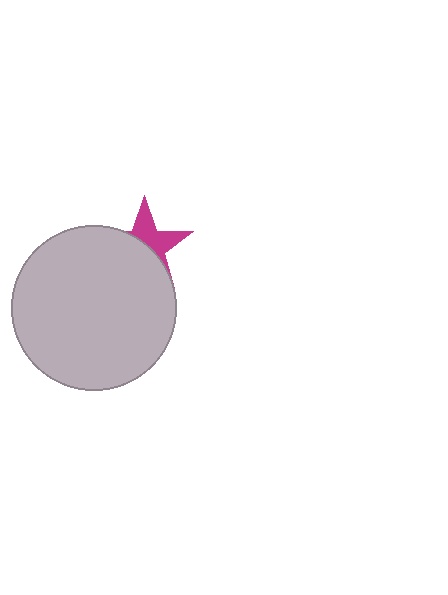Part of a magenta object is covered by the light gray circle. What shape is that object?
It is a star.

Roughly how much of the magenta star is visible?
A small part of it is visible (roughly 43%).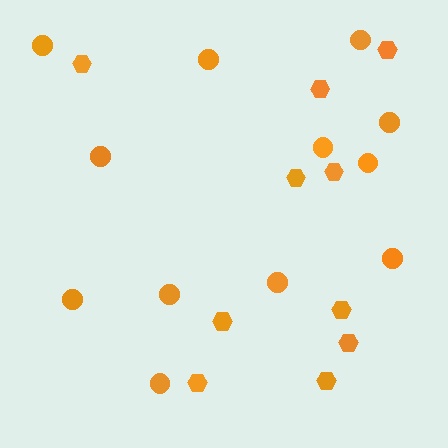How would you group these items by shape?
There are 2 groups: one group of circles (12) and one group of hexagons (10).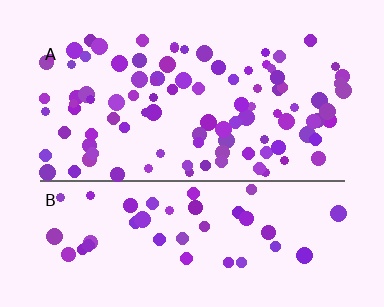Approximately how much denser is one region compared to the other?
Approximately 2.1× — region A over region B.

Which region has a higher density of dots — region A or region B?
A (the top).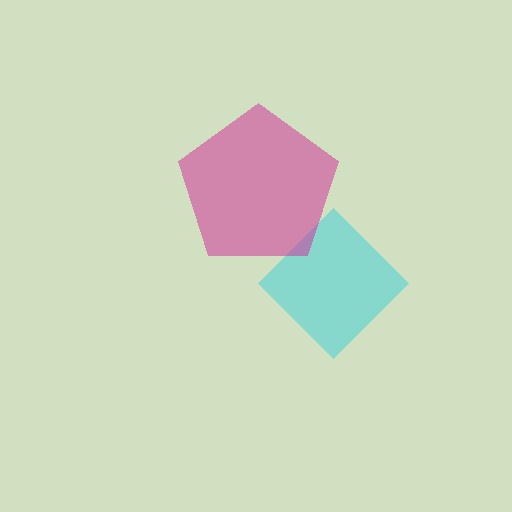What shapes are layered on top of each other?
The layered shapes are: a cyan diamond, a magenta pentagon.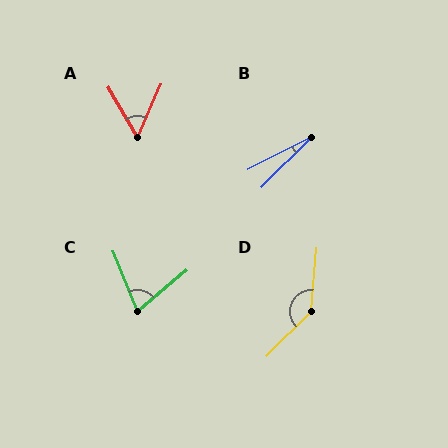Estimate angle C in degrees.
Approximately 73 degrees.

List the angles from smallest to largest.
B (18°), A (54°), C (73°), D (140°).